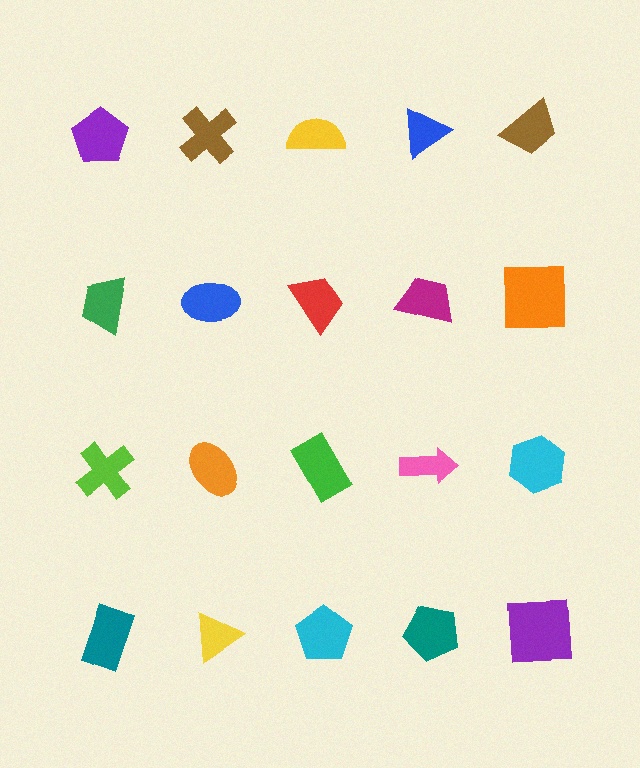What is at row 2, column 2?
A blue ellipse.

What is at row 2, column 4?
A magenta trapezoid.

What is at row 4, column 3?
A cyan pentagon.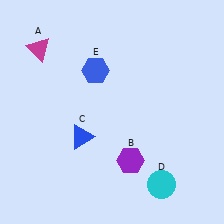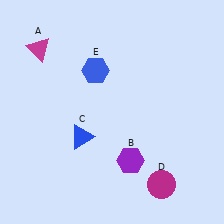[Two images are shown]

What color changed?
The circle (D) changed from cyan in Image 1 to magenta in Image 2.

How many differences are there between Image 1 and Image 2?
There is 1 difference between the two images.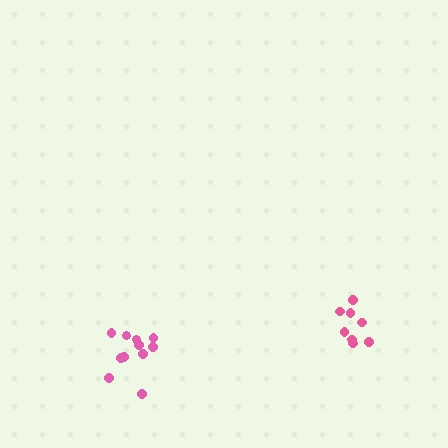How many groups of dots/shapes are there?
There are 2 groups.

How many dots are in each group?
Group 1: 8 dots, Group 2: 11 dots (19 total).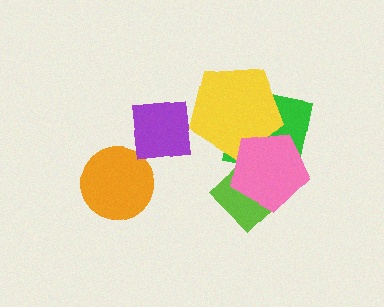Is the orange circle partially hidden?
No, no other shape covers it.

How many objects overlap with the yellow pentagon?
2 objects overlap with the yellow pentagon.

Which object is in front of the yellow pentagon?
The pink pentagon is in front of the yellow pentagon.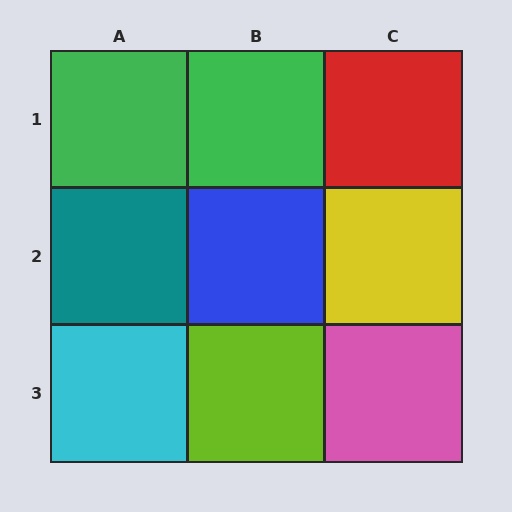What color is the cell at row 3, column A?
Cyan.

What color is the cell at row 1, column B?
Green.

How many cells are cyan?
1 cell is cyan.